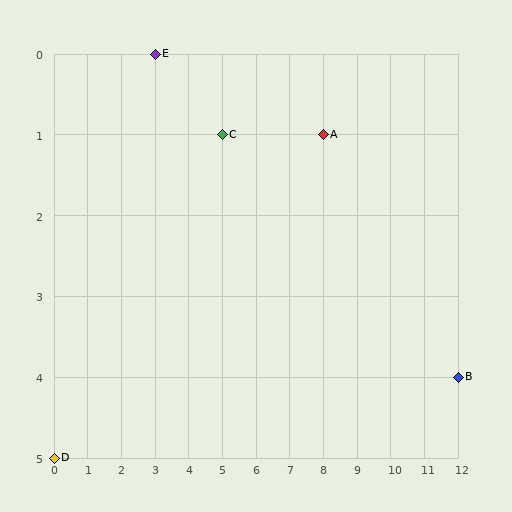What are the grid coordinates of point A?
Point A is at grid coordinates (8, 1).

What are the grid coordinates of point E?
Point E is at grid coordinates (3, 0).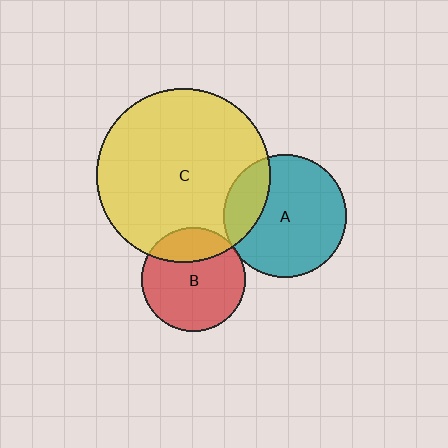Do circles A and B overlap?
Yes.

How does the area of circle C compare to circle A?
Approximately 2.0 times.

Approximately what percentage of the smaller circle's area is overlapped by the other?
Approximately 5%.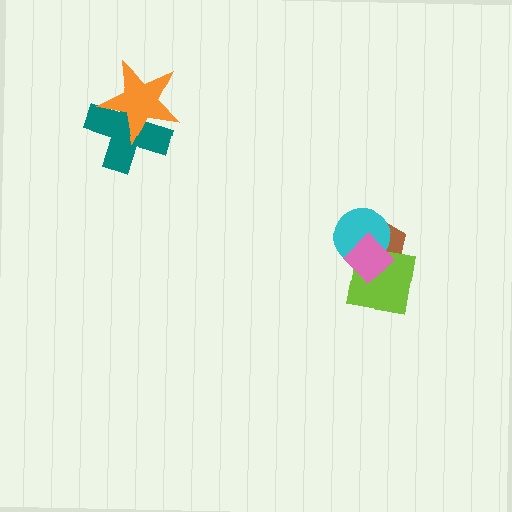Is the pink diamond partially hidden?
No, no other shape covers it.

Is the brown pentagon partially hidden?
Yes, it is partially covered by another shape.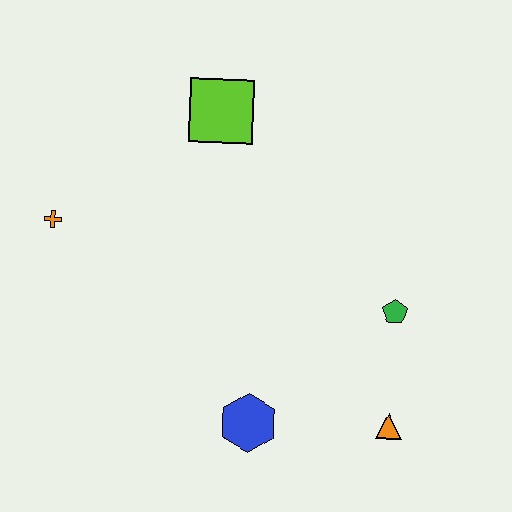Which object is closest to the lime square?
The orange cross is closest to the lime square.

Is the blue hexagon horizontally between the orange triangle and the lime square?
Yes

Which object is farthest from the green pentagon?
The orange cross is farthest from the green pentagon.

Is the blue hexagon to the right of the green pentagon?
No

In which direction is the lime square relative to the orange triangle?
The lime square is above the orange triangle.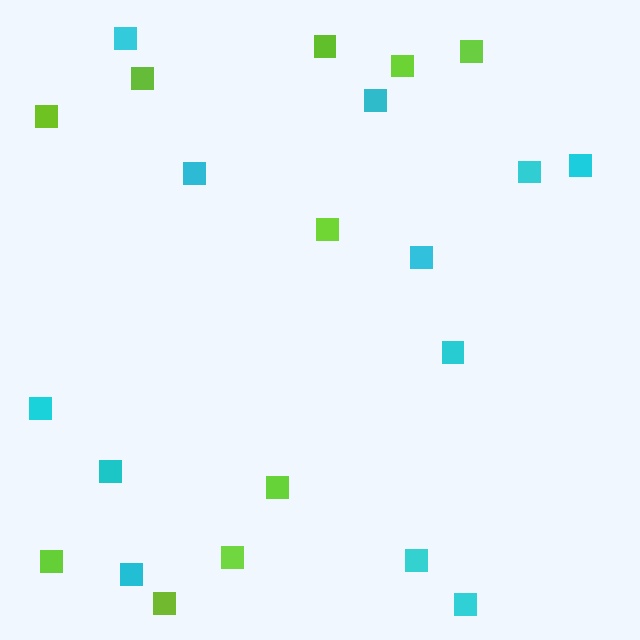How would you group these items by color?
There are 2 groups: one group of lime squares (10) and one group of cyan squares (12).